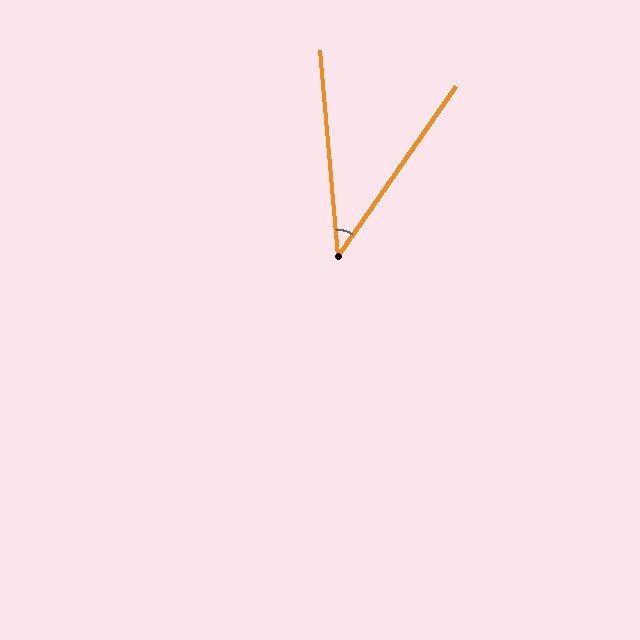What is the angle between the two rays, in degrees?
Approximately 40 degrees.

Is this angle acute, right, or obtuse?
It is acute.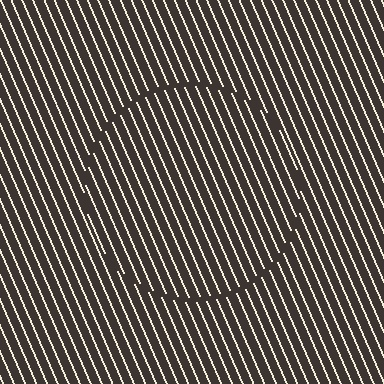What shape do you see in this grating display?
An illusory circle. The interior of the shape contains the same grating, shifted by half a period — the contour is defined by the phase discontinuity where line-ends from the inner and outer gratings abut.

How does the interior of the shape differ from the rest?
The interior of the shape contains the same grating, shifted by half a period — the contour is defined by the phase discontinuity where line-ends from the inner and outer gratings abut.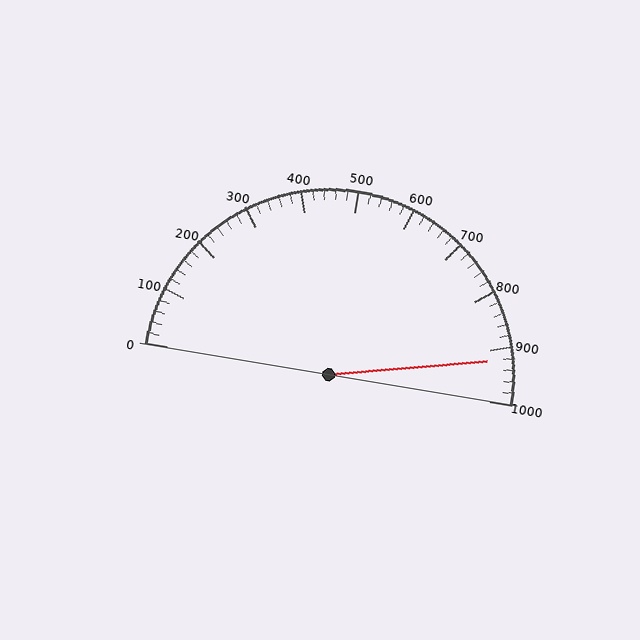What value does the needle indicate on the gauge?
The needle indicates approximately 920.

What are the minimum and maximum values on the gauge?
The gauge ranges from 0 to 1000.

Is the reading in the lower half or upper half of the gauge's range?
The reading is in the upper half of the range (0 to 1000).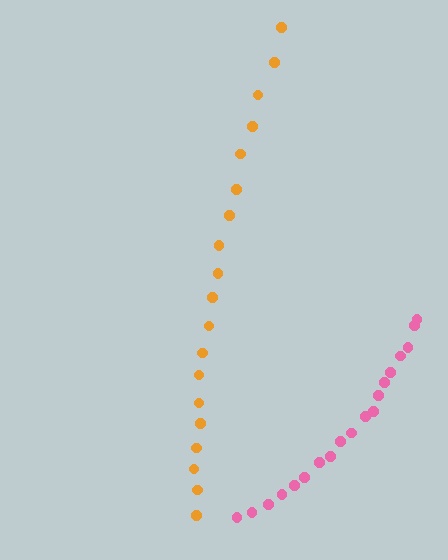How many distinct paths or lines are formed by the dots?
There are 2 distinct paths.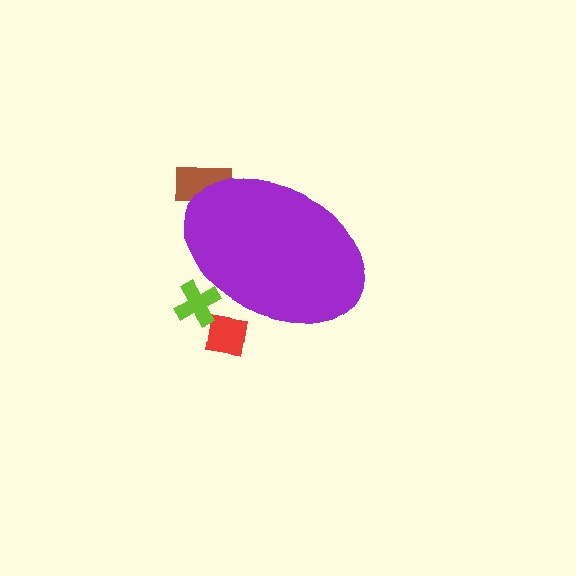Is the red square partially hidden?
Yes, the red square is partially hidden behind the purple ellipse.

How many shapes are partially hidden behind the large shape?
3 shapes are partially hidden.